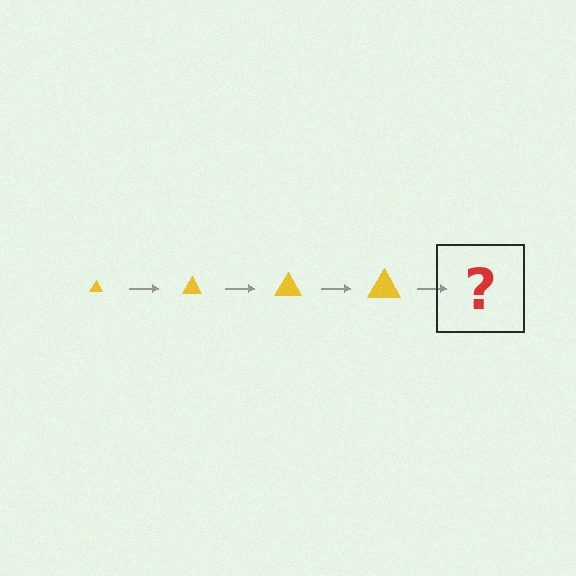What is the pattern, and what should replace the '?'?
The pattern is that the triangle gets progressively larger each step. The '?' should be a yellow triangle, larger than the previous one.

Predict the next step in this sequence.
The next step is a yellow triangle, larger than the previous one.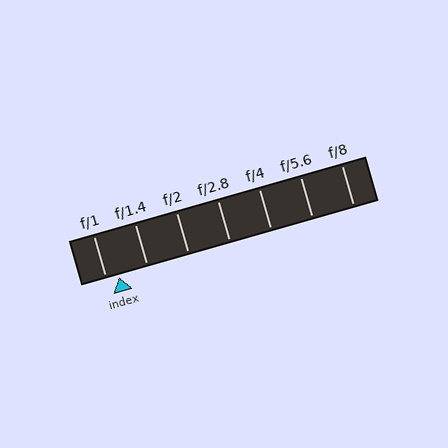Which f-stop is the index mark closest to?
The index mark is closest to f/1.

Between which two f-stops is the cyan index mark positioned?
The index mark is between f/1 and f/1.4.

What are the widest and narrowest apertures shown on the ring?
The widest aperture shown is f/1 and the narrowest is f/8.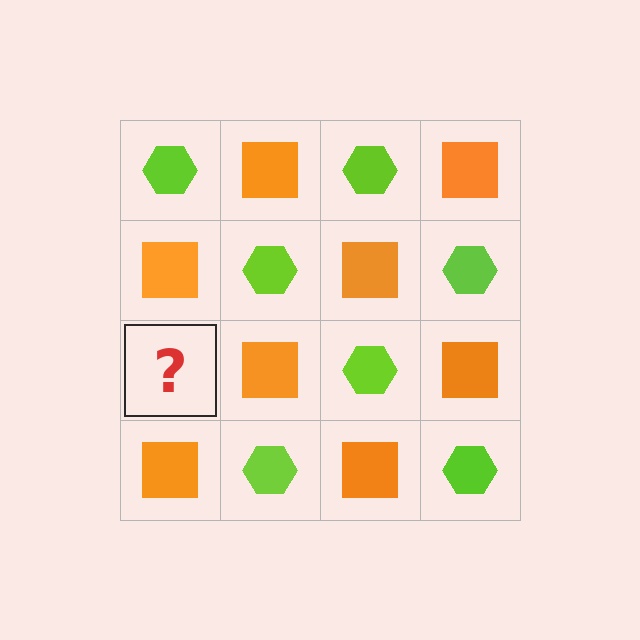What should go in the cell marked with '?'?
The missing cell should contain a lime hexagon.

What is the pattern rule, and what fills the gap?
The rule is that it alternates lime hexagon and orange square in a checkerboard pattern. The gap should be filled with a lime hexagon.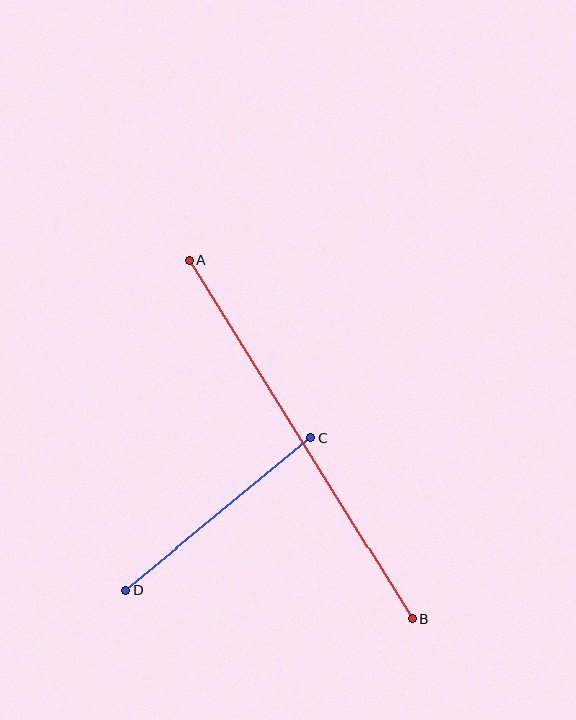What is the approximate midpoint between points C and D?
The midpoint is at approximately (218, 514) pixels.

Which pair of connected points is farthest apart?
Points A and B are farthest apart.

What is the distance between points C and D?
The distance is approximately 240 pixels.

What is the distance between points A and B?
The distance is approximately 421 pixels.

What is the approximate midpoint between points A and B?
The midpoint is at approximately (300, 440) pixels.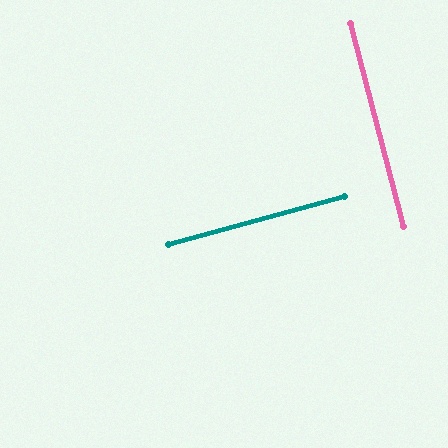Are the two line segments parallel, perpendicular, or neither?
Perpendicular — they meet at approximately 89°.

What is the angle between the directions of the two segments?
Approximately 89 degrees.